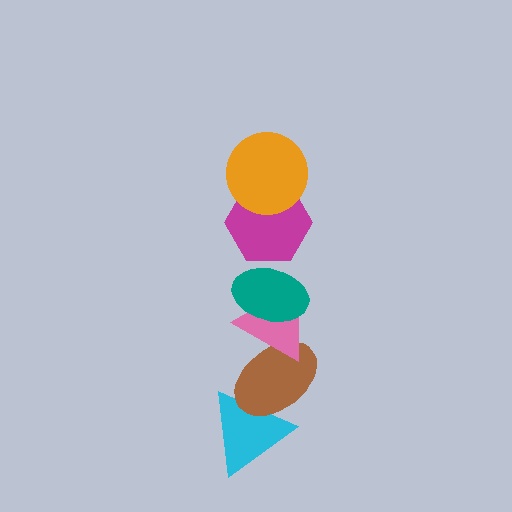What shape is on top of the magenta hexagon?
The orange circle is on top of the magenta hexagon.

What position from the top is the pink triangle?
The pink triangle is 4th from the top.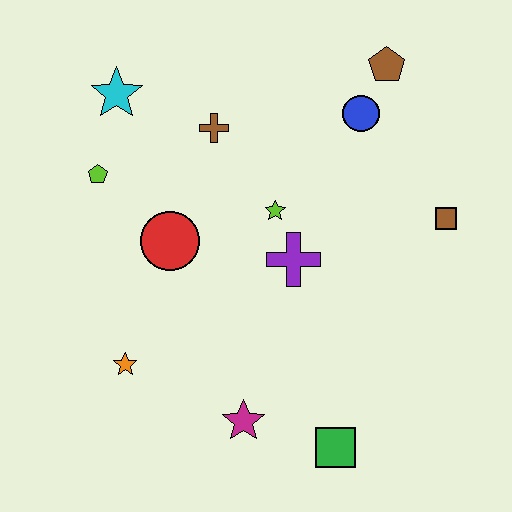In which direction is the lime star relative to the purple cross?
The lime star is above the purple cross.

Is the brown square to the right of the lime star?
Yes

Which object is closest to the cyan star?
The lime pentagon is closest to the cyan star.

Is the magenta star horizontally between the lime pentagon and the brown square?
Yes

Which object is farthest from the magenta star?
The brown pentagon is farthest from the magenta star.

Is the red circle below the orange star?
No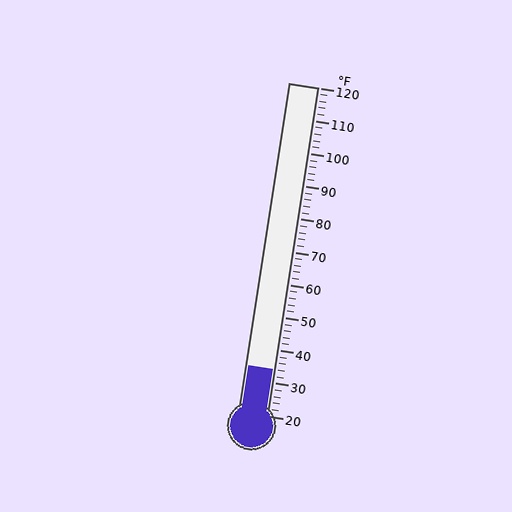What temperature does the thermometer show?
The thermometer shows approximately 34°F.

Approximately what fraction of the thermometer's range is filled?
The thermometer is filled to approximately 15% of its range.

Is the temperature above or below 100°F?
The temperature is below 100°F.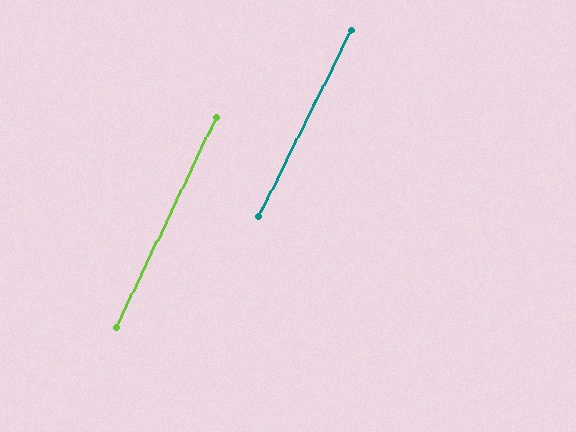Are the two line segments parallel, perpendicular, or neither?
Parallel — their directions differ by only 1.1°.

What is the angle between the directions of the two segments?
Approximately 1 degree.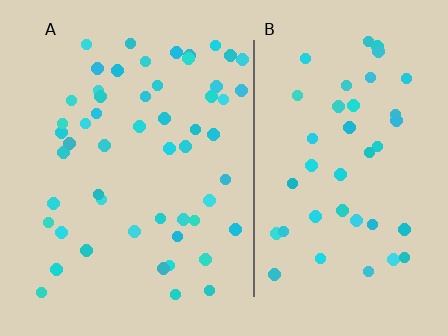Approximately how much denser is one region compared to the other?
Approximately 1.3× — region A over region B.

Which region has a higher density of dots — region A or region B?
A (the left).